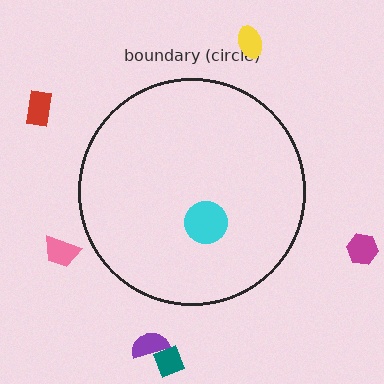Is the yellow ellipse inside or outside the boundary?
Outside.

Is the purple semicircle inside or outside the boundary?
Outside.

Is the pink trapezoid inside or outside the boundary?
Outside.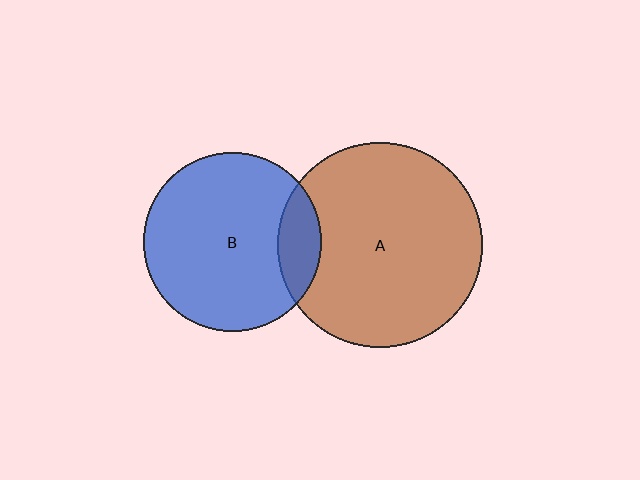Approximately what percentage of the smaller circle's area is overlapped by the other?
Approximately 15%.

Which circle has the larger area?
Circle A (brown).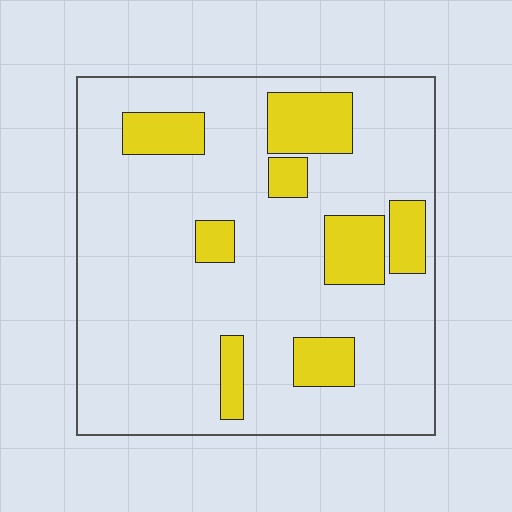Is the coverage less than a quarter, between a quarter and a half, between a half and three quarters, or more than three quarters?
Less than a quarter.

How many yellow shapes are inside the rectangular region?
8.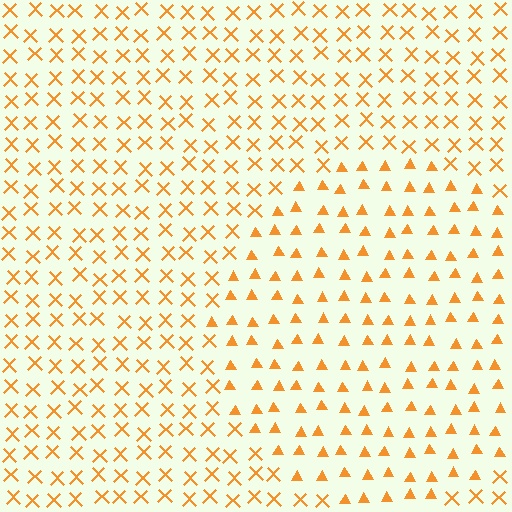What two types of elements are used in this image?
The image uses triangles inside the circle region and X marks outside it.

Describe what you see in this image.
The image is filled with small orange elements arranged in a uniform grid. A circle-shaped region contains triangles, while the surrounding area contains X marks. The boundary is defined purely by the change in element shape.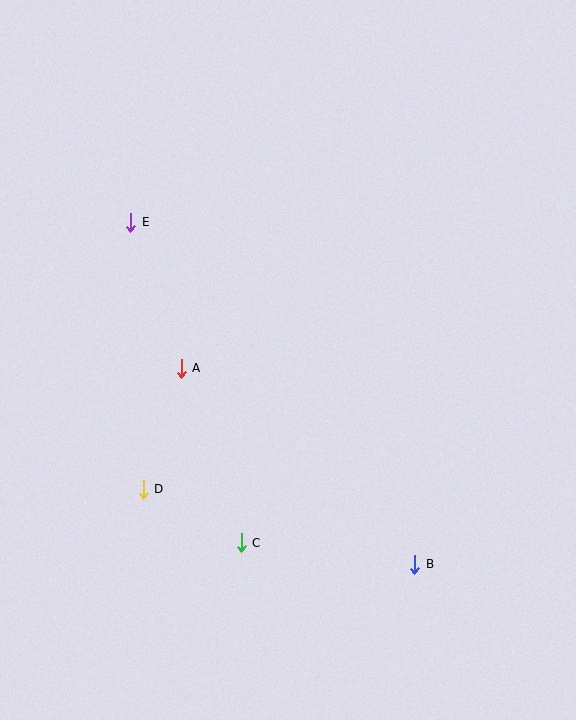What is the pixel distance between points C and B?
The distance between C and B is 175 pixels.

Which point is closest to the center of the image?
Point A at (181, 368) is closest to the center.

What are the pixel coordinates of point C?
Point C is at (241, 543).